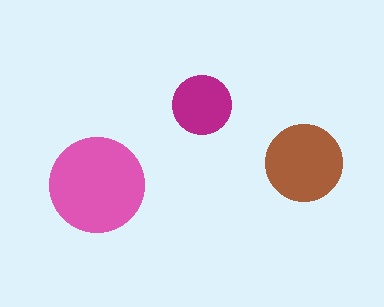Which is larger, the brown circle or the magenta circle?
The brown one.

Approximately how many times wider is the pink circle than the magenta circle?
About 1.5 times wider.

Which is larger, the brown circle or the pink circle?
The pink one.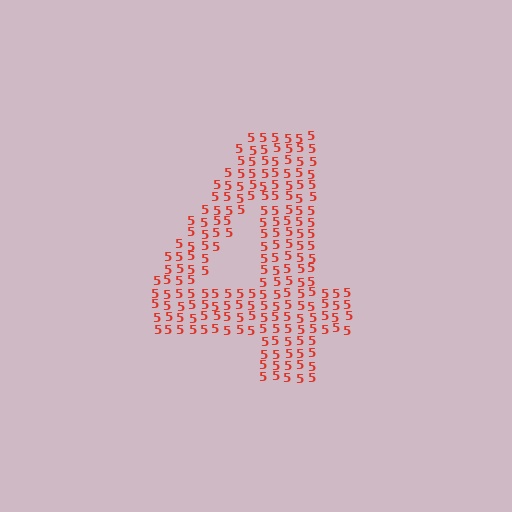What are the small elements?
The small elements are digit 5's.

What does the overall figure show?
The overall figure shows the digit 4.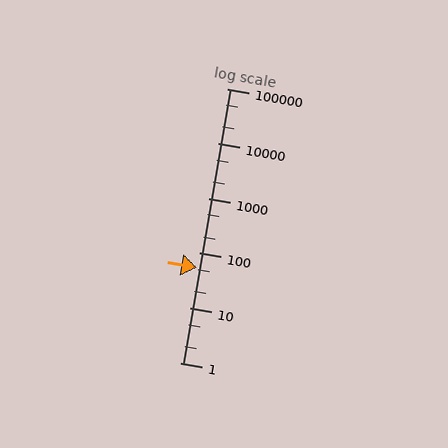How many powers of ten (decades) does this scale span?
The scale spans 5 decades, from 1 to 100000.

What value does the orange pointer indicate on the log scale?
The pointer indicates approximately 55.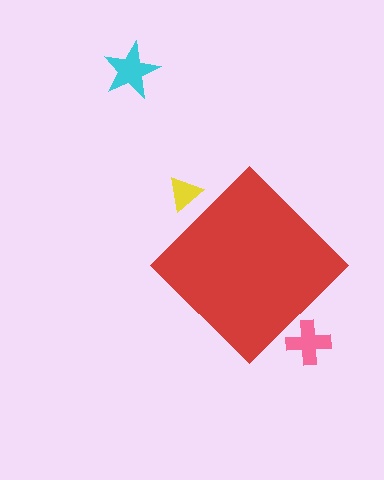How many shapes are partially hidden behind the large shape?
2 shapes are partially hidden.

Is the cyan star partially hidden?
No, the cyan star is fully visible.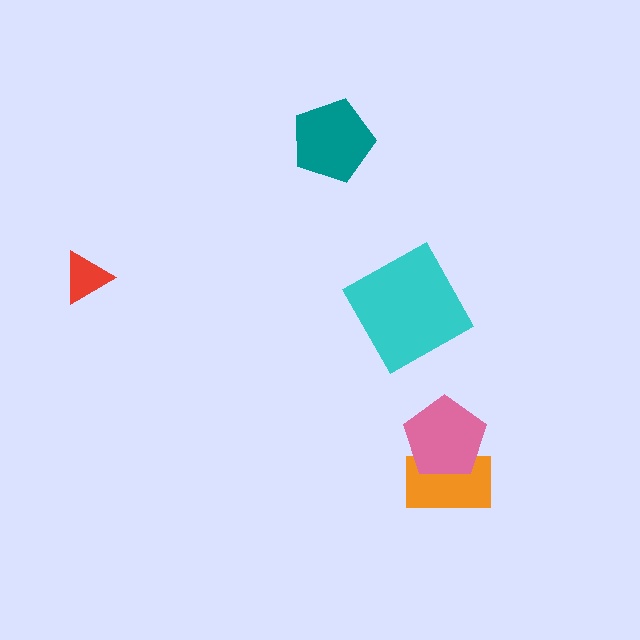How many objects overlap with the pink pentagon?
1 object overlaps with the pink pentagon.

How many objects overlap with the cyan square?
0 objects overlap with the cyan square.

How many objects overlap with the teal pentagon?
0 objects overlap with the teal pentagon.